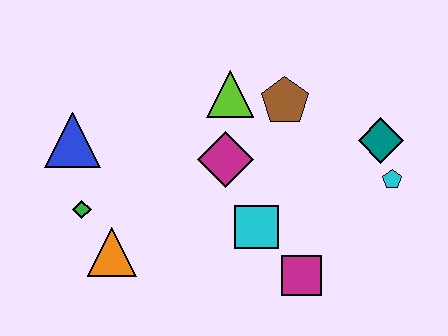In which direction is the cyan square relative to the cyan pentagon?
The cyan square is to the left of the cyan pentagon.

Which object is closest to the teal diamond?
The cyan pentagon is closest to the teal diamond.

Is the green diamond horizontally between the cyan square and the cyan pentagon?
No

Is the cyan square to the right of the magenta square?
No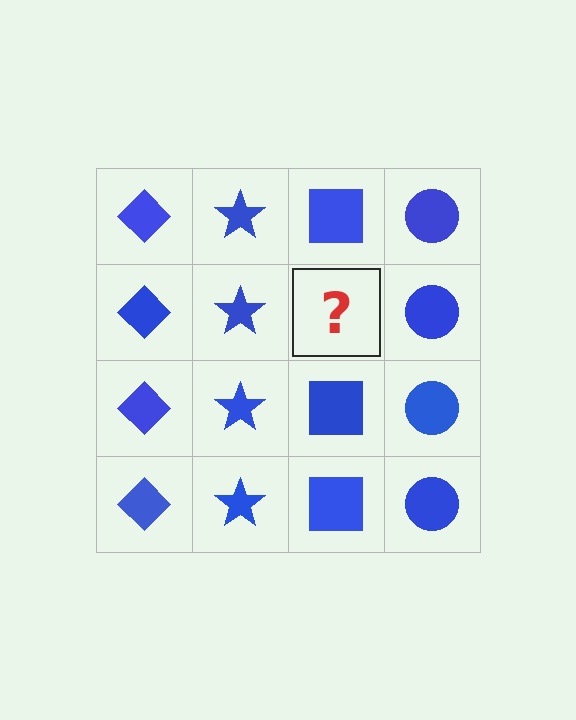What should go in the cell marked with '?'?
The missing cell should contain a blue square.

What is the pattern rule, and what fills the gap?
The rule is that each column has a consistent shape. The gap should be filled with a blue square.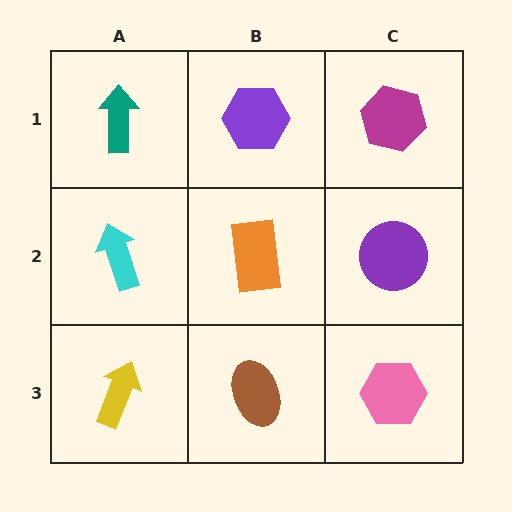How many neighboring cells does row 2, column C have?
3.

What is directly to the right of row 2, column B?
A purple circle.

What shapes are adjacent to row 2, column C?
A magenta hexagon (row 1, column C), a pink hexagon (row 3, column C), an orange rectangle (row 2, column B).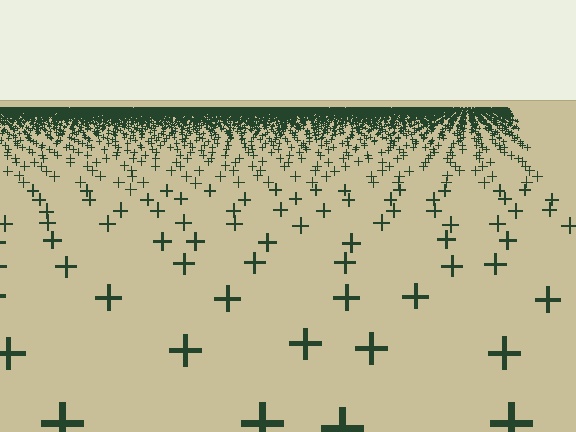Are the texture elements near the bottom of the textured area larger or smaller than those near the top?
Larger. Near the bottom, elements are closer to the viewer and appear at a bigger on-screen size.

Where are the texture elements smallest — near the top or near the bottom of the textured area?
Near the top.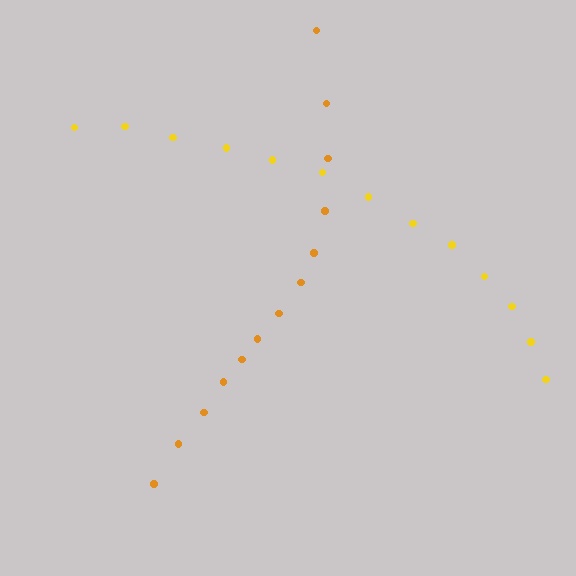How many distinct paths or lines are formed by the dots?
There are 2 distinct paths.